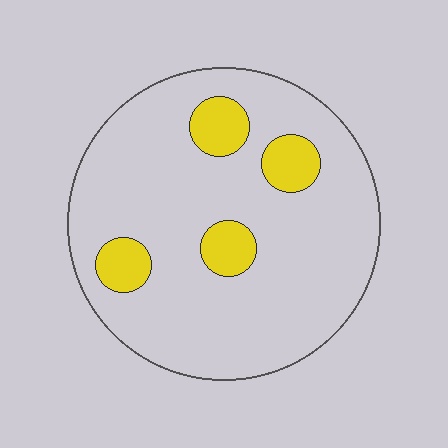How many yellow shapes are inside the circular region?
4.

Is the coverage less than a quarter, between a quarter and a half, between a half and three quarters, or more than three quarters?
Less than a quarter.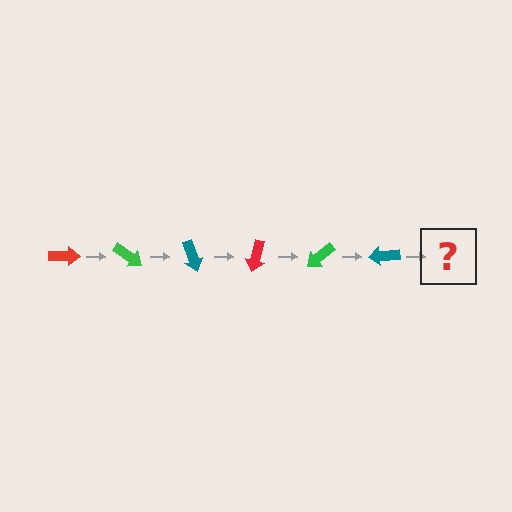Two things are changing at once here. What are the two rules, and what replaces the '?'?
The two rules are that it rotates 35 degrees each step and the color cycles through red, green, and teal. The '?' should be a red arrow, rotated 210 degrees from the start.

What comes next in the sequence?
The next element should be a red arrow, rotated 210 degrees from the start.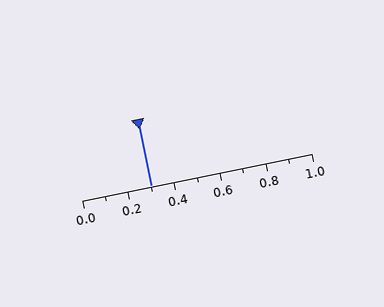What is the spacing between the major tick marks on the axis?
The major ticks are spaced 0.2 apart.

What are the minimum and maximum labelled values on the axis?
The axis runs from 0.0 to 1.0.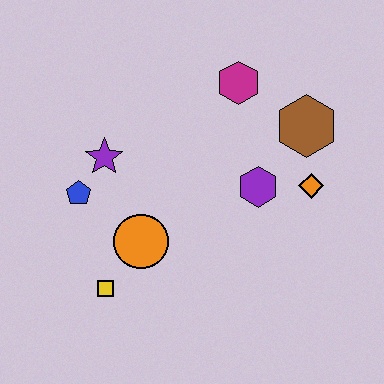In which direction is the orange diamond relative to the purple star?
The orange diamond is to the right of the purple star.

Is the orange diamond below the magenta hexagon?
Yes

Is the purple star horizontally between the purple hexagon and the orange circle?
No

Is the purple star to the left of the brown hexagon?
Yes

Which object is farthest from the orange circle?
The brown hexagon is farthest from the orange circle.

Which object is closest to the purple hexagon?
The orange diamond is closest to the purple hexagon.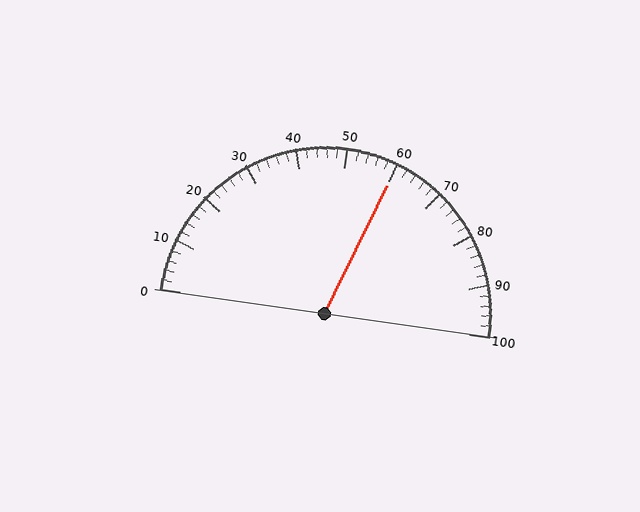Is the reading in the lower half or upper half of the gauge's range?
The reading is in the upper half of the range (0 to 100).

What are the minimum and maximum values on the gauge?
The gauge ranges from 0 to 100.